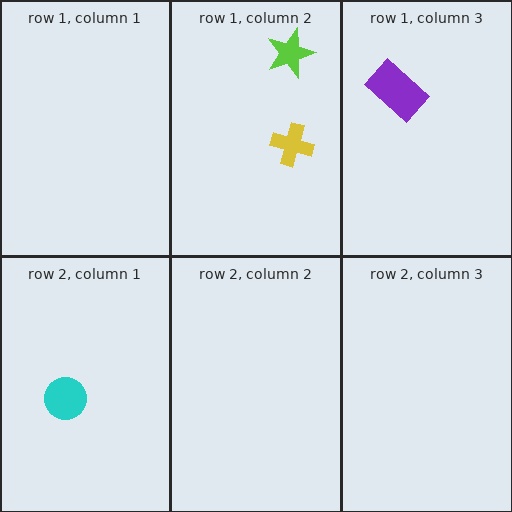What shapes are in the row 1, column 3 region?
The purple rectangle.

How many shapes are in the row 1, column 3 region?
1.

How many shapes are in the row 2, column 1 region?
1.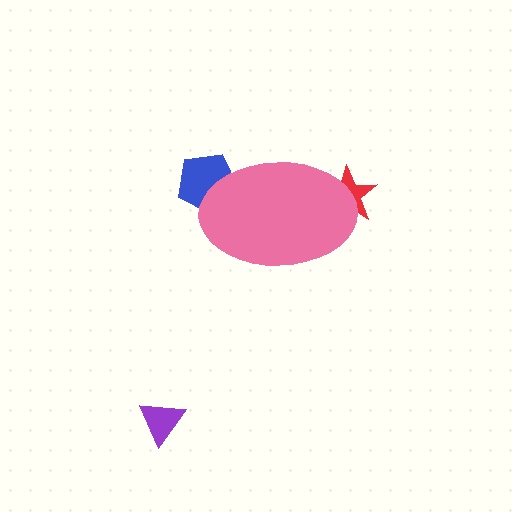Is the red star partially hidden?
Yes, the red star is partially hidden behind the pink ellipse.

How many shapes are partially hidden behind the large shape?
2 shapes are partially hidden.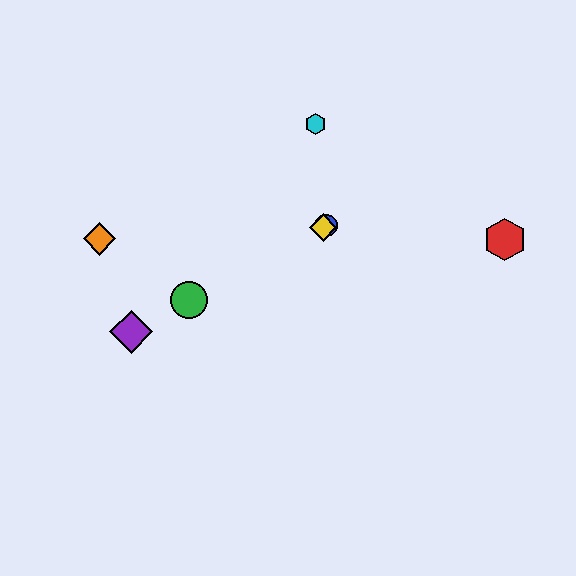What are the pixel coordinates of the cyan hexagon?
The cyan hexagon is at (315, 124).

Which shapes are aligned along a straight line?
The blue circle, the green circle, the yellow diamond, the purple diamond are aligned along a straight line.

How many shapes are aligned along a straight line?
4 shapes (the blue circle, the green circle, the yellow diamond, the purple diamond) are aligned along a straight line.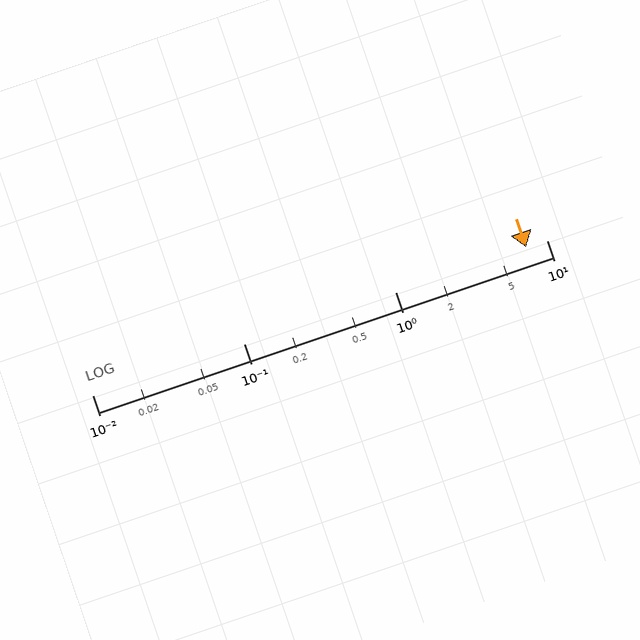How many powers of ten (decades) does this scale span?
The scale spans 3 decades, from 0.01 to 10.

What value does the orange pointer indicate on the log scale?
The pointer indicates approximately 7.3.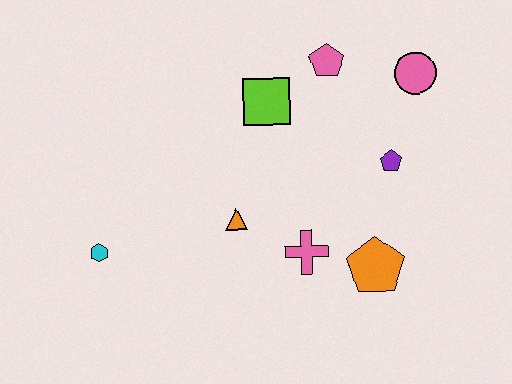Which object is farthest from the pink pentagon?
The cyan hexagon is farthest from the pink pentagon.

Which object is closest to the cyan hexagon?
The orange triangle is closest to the cyan hexagon.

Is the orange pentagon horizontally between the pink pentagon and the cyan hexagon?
No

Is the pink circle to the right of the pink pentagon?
Yes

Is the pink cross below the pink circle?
Yes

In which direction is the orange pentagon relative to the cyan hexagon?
The orange pentagon is to the right of the cyan hexagon.